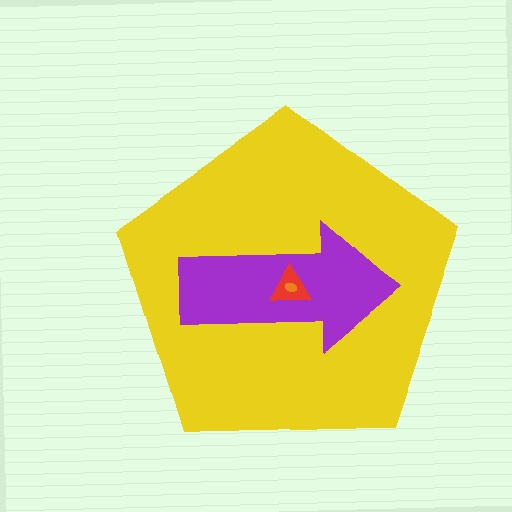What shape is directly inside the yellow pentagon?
The purple arrow.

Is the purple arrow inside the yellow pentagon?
Yes.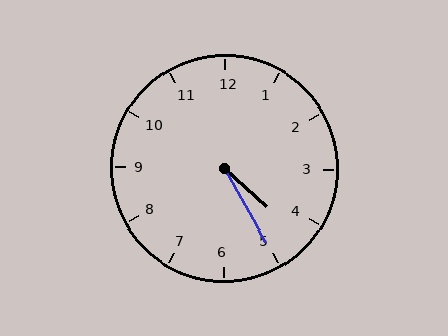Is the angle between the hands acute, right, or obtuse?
It is acute.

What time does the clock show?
4:25.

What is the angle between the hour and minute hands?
Approximately 18 degrees.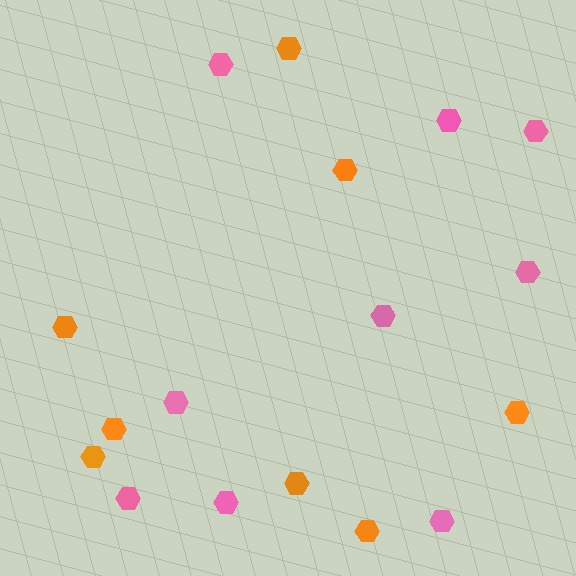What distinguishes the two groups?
There are 2 groups: one group of pink hexagons (9) and one group of orange hexagons (8).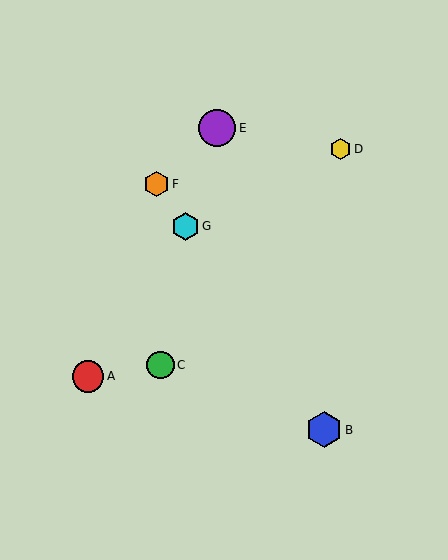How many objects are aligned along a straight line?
3 objects (B, F, G) are aligned along a straight line.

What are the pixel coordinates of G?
Object G is at (185, 226).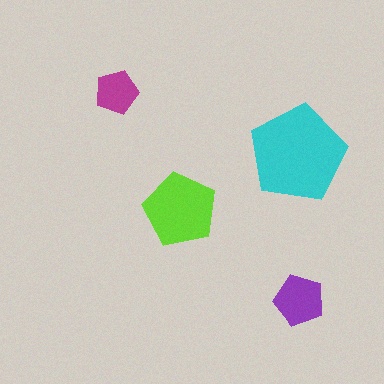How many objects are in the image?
There are 4 objects in the image.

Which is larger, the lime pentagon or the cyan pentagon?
The cyan one.